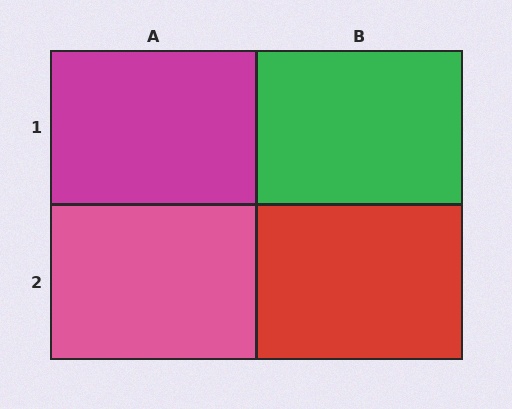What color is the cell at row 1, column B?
Green.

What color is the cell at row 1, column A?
Magenta.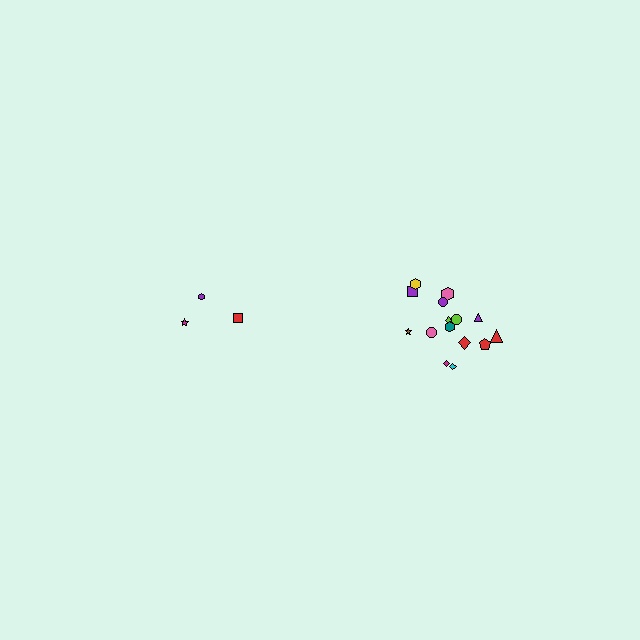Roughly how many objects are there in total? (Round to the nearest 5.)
Roughly 20 objects in total.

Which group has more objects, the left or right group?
The right group.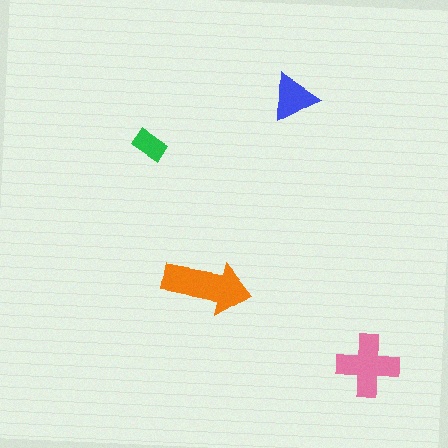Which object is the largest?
The orange arrow.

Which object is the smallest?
The green rectangle.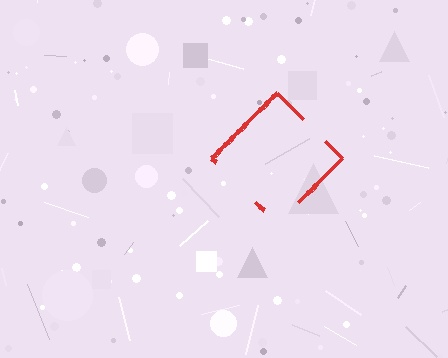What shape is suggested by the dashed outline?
The dashed outline suggests a diamond.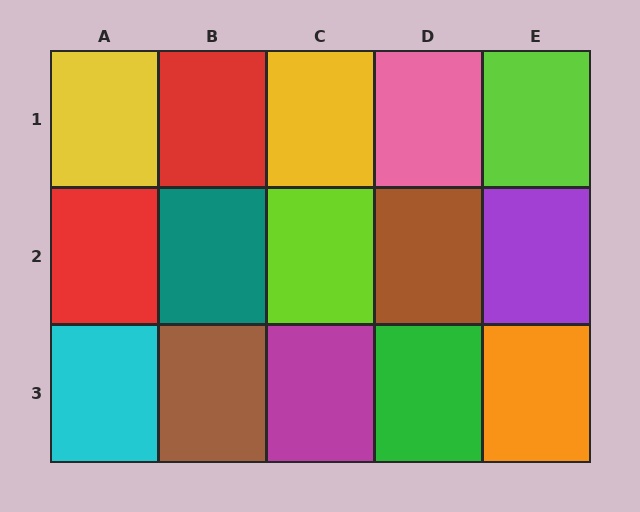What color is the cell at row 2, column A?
Red.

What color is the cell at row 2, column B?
Teal.